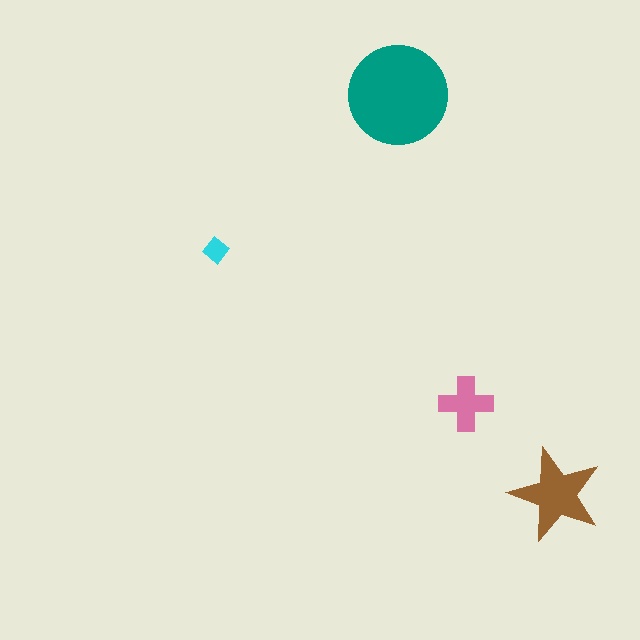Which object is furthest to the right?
The brown star is rightmost.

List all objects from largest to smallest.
The teal circle, the brown star, the pink cross, the cyan diamond.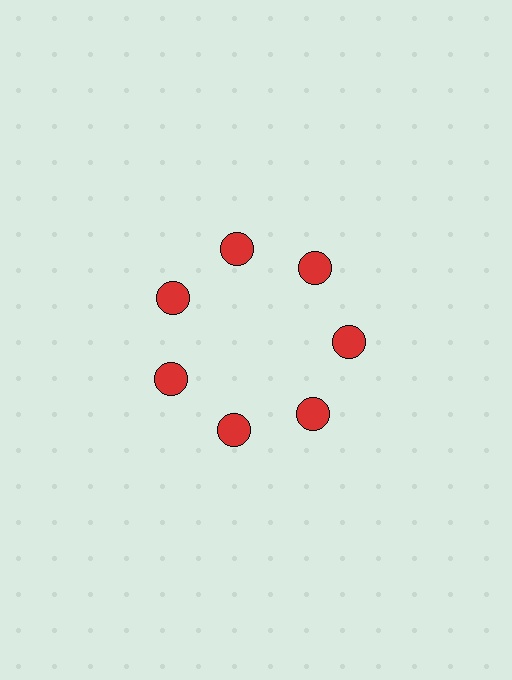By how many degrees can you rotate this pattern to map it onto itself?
The pattern maps onto itself every 51 degrees of rotation.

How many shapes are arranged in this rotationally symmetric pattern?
There are 7 shapes, arranged in 7 groups of 1.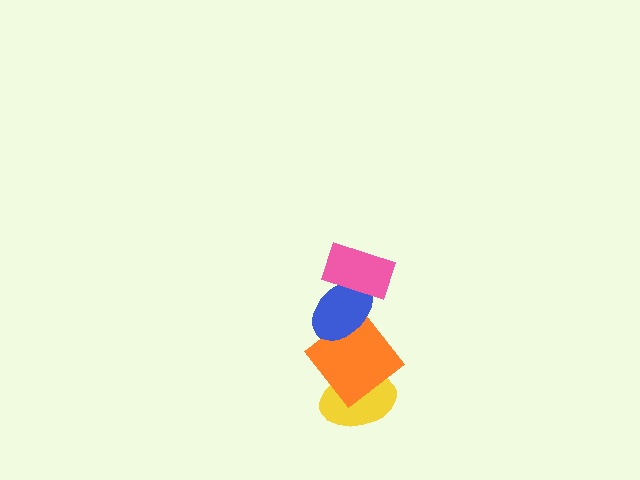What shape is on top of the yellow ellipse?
The orange diamond is on top of the yellow ellipse.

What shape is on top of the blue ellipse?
The pink rectangle is on top of the blue ellipse.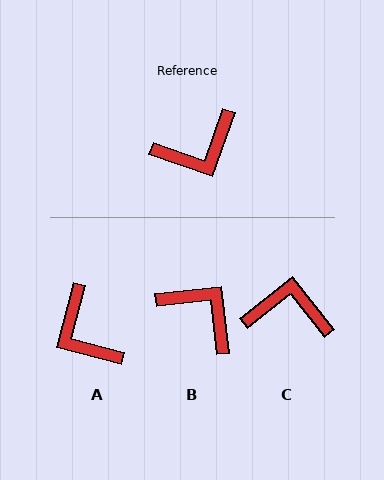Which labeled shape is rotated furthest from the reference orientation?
C, about 148 degrees away.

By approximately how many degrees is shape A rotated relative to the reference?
Approximately 85 degrees clockwise.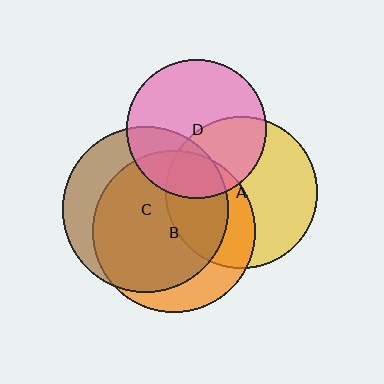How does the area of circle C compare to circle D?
Approximately 1.4 times.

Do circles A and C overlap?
Yes.